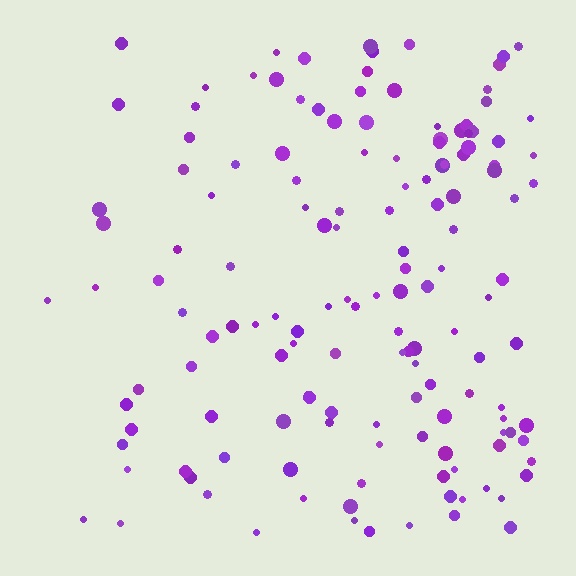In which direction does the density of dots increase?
From left to right, with the right side densest.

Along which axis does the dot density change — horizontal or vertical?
Horizontal.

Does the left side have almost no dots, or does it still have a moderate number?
Still a moderate number, just noticeably fewer than the right.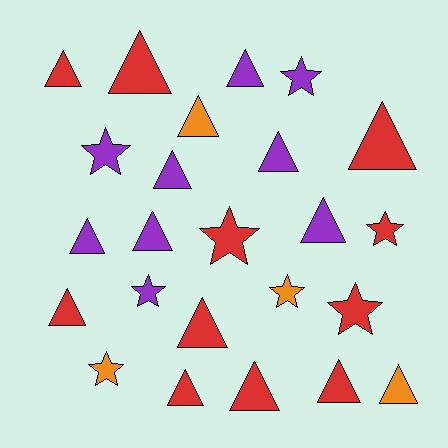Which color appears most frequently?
Red, with 11 objects.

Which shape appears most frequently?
Triangle, with 16 objects.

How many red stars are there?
There are 3 red stars.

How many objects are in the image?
There are 24 objects.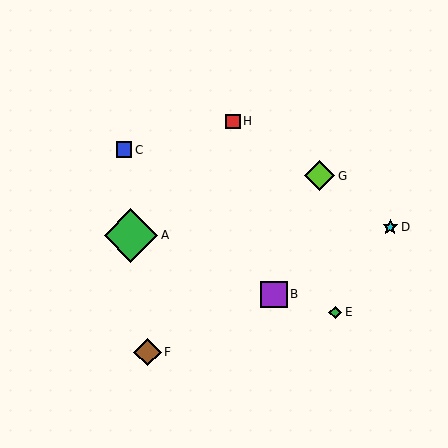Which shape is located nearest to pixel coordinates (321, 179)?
The lime diamond (labeled G) at (320, 176) is nearest to that location.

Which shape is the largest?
The green diamond (labeled A) is the largest.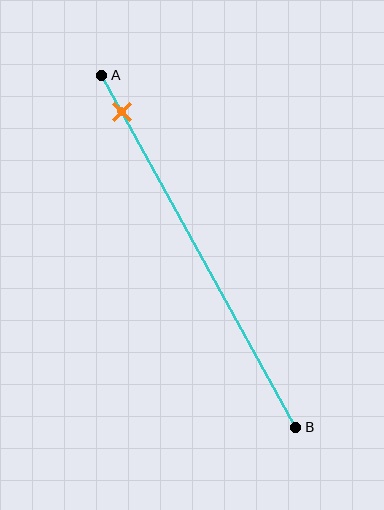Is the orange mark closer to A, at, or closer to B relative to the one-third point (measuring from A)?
The orange mark is closer to point A than the one-third point of segment AB.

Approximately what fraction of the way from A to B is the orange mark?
The orange mark is approximately 10% of the way from A to B.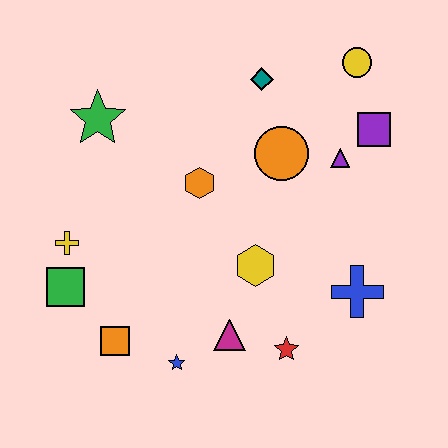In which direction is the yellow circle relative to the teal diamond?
The yellow circle is to the right of the teal diamond.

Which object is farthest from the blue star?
The yellow circle is farthest from the blue star.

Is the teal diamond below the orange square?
No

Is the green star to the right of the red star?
No